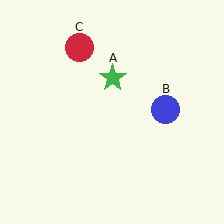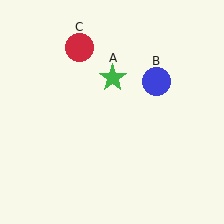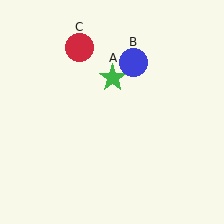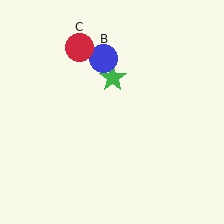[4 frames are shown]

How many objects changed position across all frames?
1 object changed position: blue circle (object B).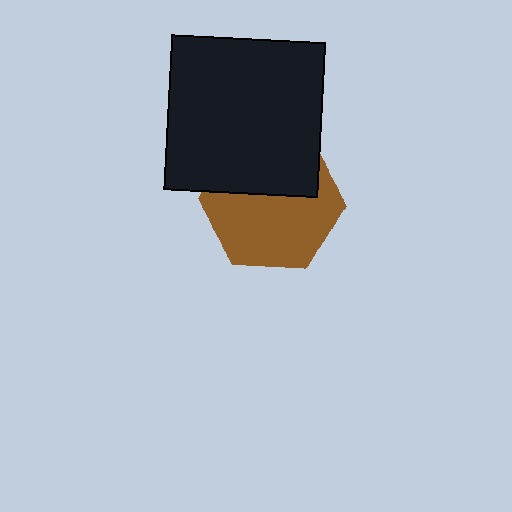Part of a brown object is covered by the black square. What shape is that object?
It is a hexagon.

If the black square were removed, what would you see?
You would see the complete brown hexagon.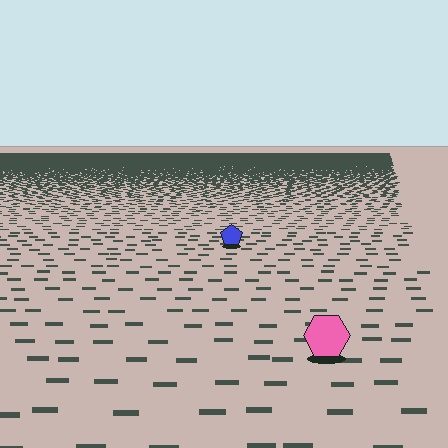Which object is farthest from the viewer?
The blue pentagon is farthest from the viewer. It appears smaller and the ground texture around it is denser.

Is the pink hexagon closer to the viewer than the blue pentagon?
Yes. The pink hexagon is closer — you can tell from the texture gradient: the ground texture is coarser near it.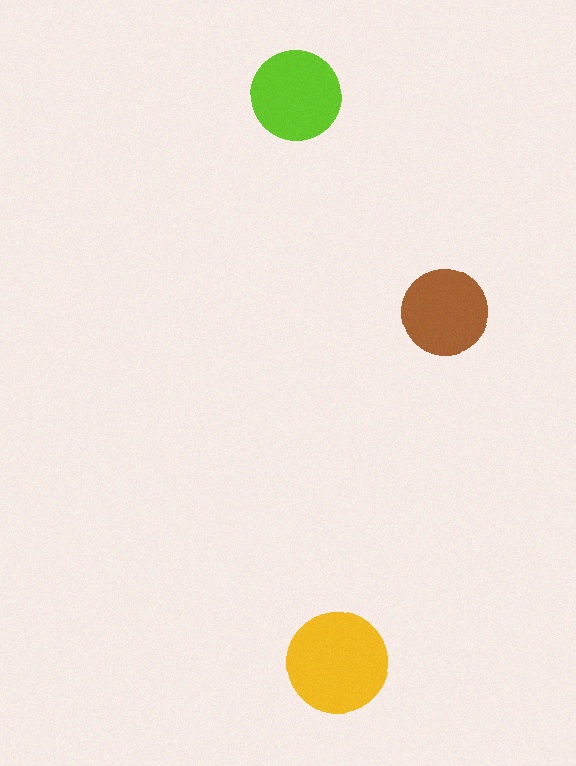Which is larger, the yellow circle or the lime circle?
The yellow one.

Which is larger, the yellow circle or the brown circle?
The yellow one.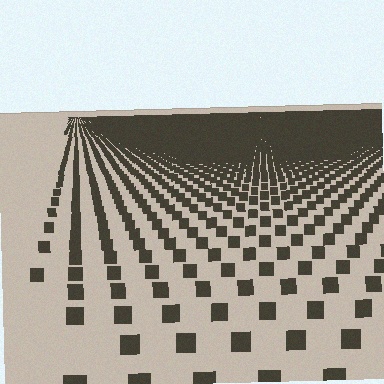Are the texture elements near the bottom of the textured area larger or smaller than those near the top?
Larger. Near the bottom, elements are closer to the viewer and appear at a bigger on-screen size.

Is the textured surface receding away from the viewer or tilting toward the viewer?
The surface is receding away from the viewer. Texture elements get smaller and denser toward the top.